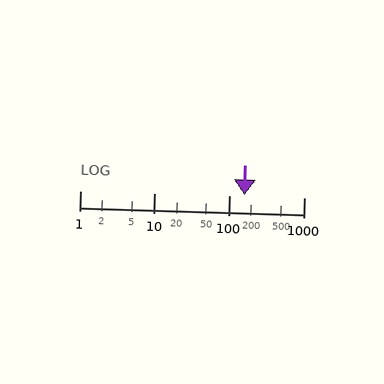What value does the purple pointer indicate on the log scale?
The pointer indicates approximately 160.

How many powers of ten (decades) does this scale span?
The scale spans 3 decades, from 1 to 1000.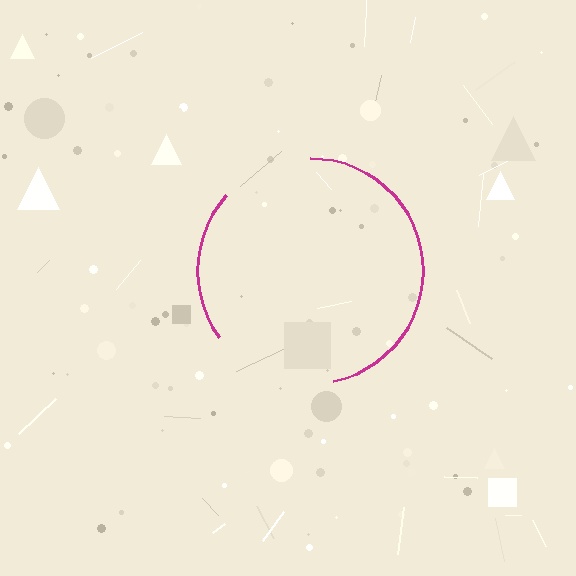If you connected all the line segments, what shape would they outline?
They would outline a circle.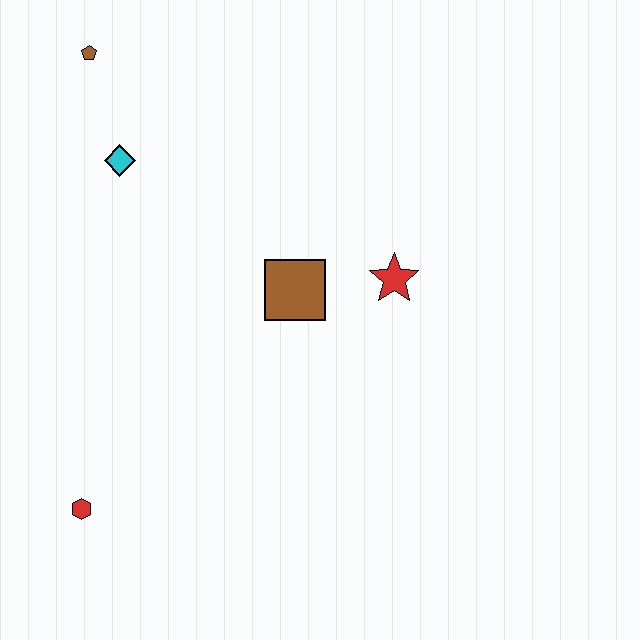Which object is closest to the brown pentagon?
The cyan diamond is closest to the brown pentagon.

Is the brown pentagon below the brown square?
No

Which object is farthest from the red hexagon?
The brown pentagon is farthest from the red hexagon.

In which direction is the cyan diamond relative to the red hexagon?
The cyan diamond is above the red hexagon.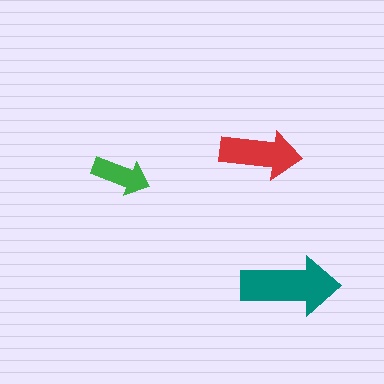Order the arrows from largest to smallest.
the teal one, the red one, the green one.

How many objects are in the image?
There are 3 objects in the image.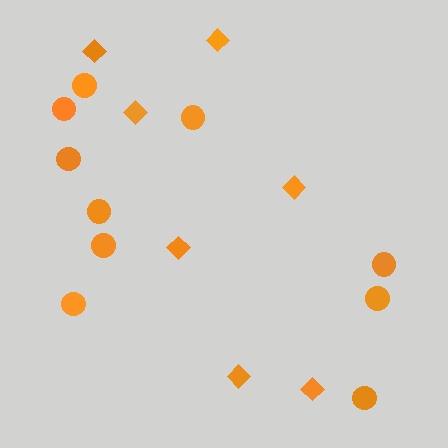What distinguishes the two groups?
There are 2 groups: one group of diamonds (7) and one group of circles (10).